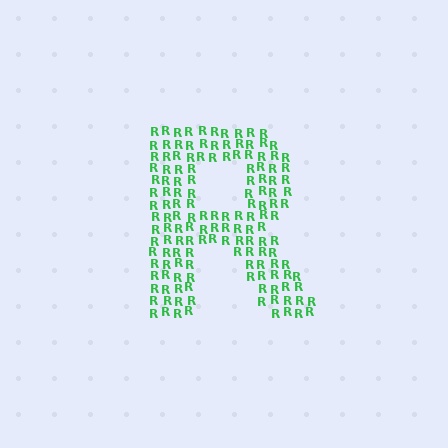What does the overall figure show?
The overall figure shows the letter R.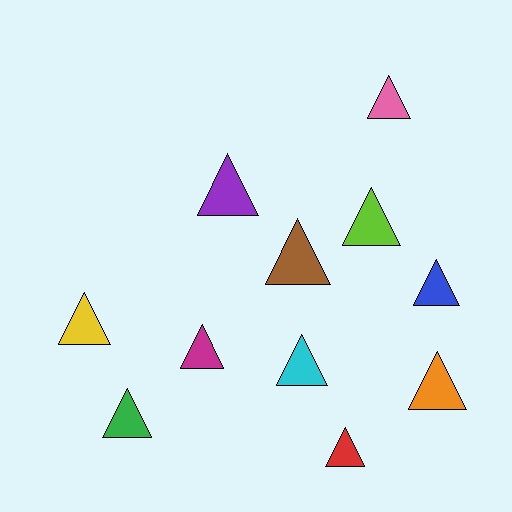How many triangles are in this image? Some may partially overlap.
There are 11 triangles.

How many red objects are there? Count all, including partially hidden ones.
There is 1 red object.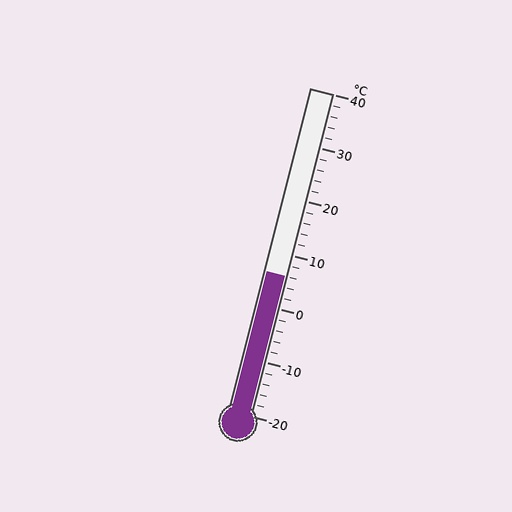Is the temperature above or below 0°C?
The temperature is above 0°C.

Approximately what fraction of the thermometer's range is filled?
The thermometer is filled to approximately 45% of its range.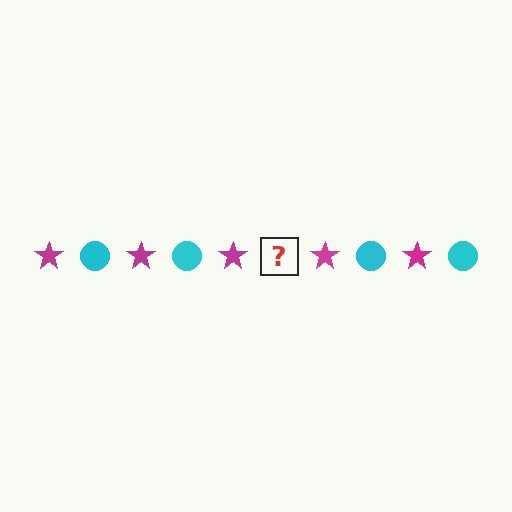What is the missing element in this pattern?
The missing element is a cyan circle.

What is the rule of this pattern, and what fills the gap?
The rule is that the pattern alternates between magenta star and cyan circle. The gap should be filled with a cyan circle.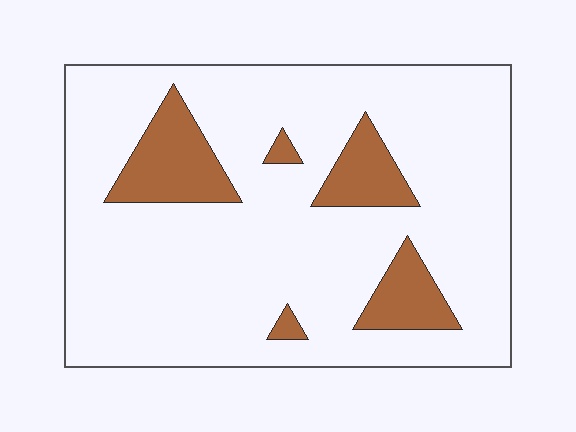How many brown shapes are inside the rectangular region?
5.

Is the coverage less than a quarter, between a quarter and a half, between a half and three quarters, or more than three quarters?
Less than a quarter.